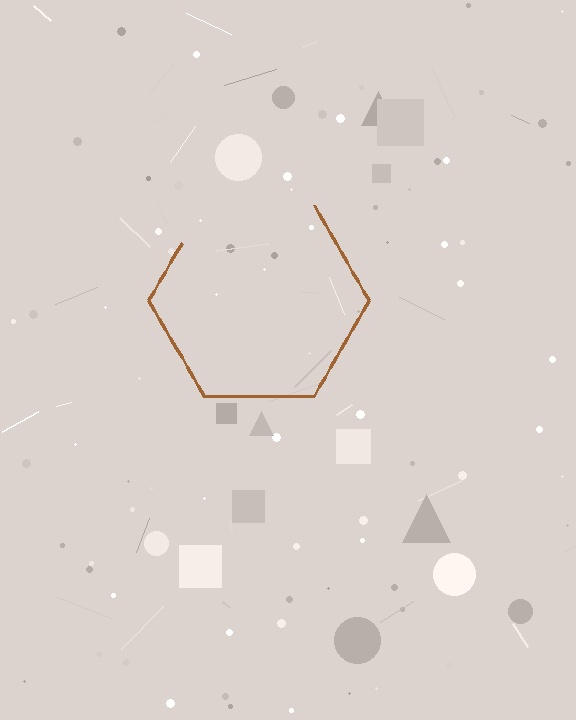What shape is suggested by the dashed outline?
The dashed outline suggests a hexagon.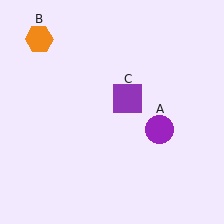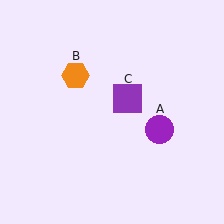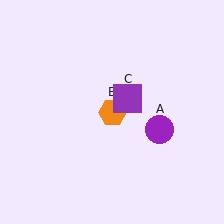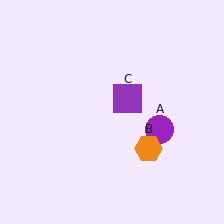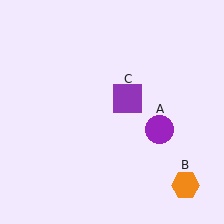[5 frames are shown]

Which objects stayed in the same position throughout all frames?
Purple circle (object A) and purple square (object C) remained stationary.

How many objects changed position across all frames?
1 object changed position: orange hexagon (object B).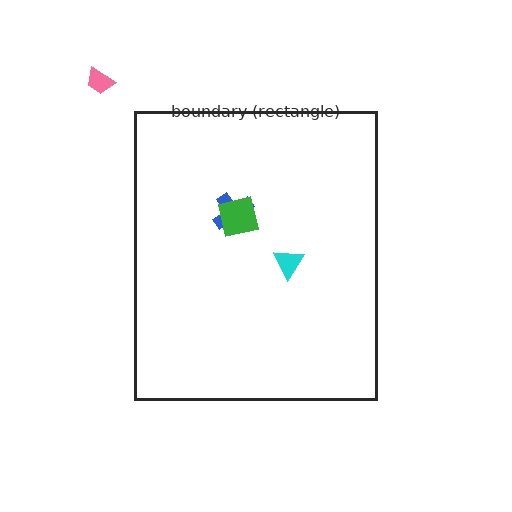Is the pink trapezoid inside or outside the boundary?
Outside.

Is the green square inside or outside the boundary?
Inside.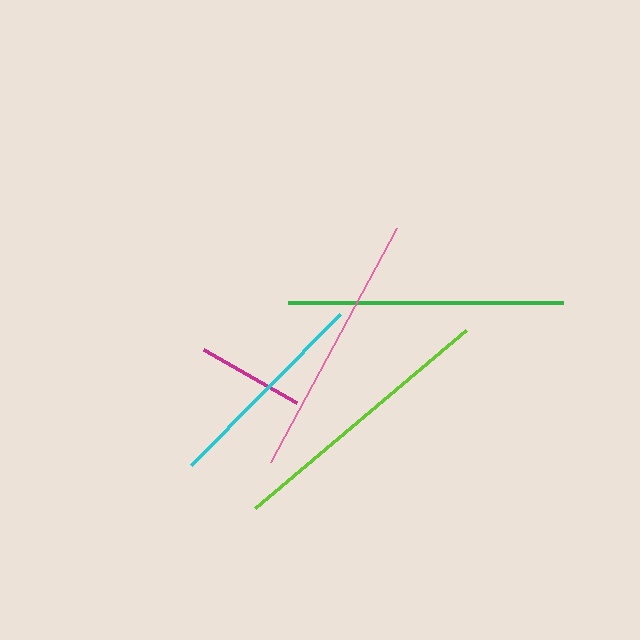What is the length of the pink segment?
The pink segment is approximately 265 pixels long.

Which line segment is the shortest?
The magenta line is the shortest at approximately 107 pixels.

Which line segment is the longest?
The lime line is the longest at approximately 276 pixels.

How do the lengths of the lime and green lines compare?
The lime and green lines are approximately the same length.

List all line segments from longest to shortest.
From longest to shortest: lime, green, pink, cyan, magenta.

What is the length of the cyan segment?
The cyan segment is approximately 212 pixels long.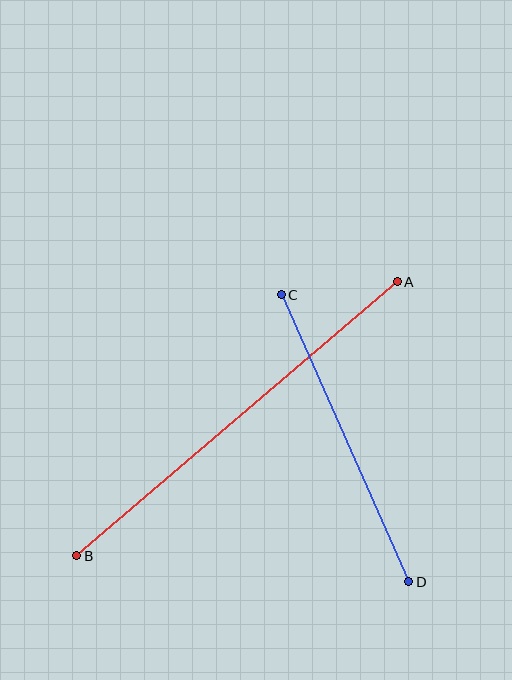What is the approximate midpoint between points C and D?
The midpoint is at approximately (345, 438) pixels.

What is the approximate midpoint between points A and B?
The midpoint is at approximately (237, 419) pixels.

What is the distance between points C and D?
The distance is approximately 314 pixels.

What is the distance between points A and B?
The distance is approximately 422 pixels.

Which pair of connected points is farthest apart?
Points A and B are farthest apart.